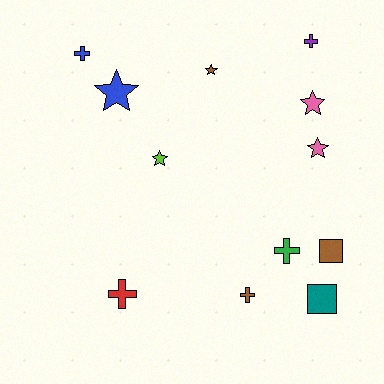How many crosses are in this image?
There are 5 crosses.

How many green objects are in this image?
There is 1 green object.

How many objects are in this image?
There are 12 objects.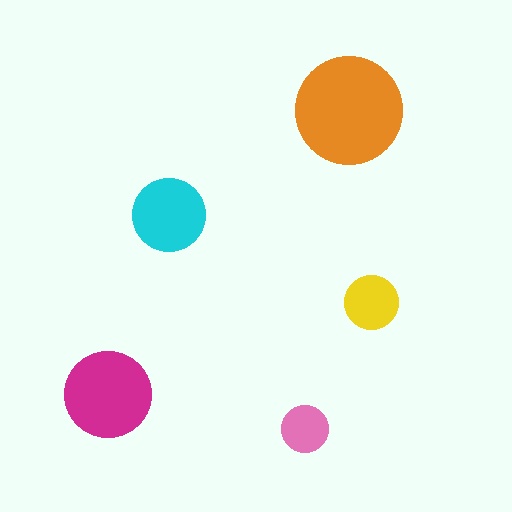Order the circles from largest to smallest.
the orange one, the magenta one, the cyan one, the yellow one, the pink one.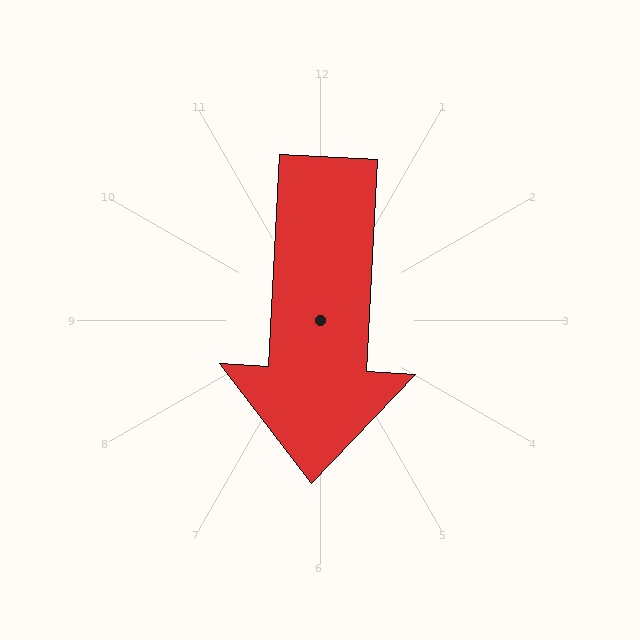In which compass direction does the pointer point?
South.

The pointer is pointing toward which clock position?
Roughly 6 o'clock.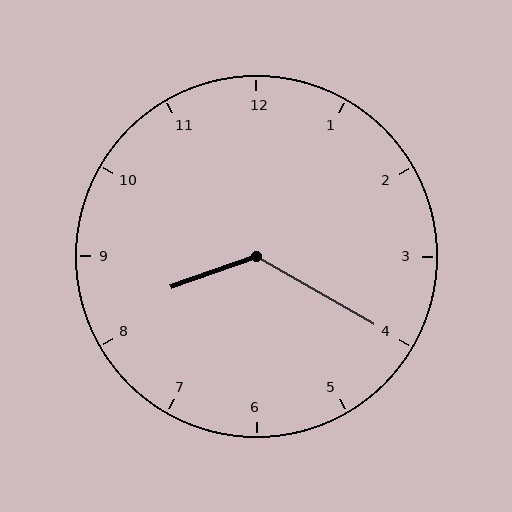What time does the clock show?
8:20.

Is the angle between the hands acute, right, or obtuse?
It is obtuse.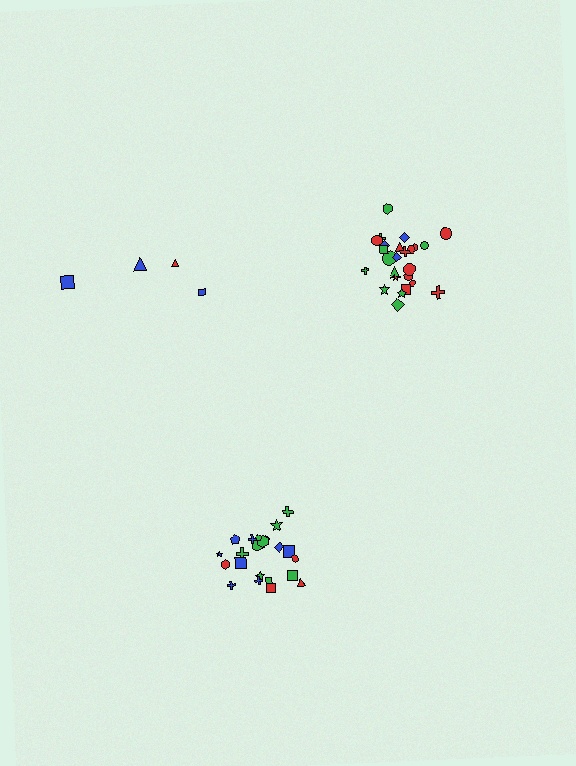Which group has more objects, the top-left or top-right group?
The top-right group.